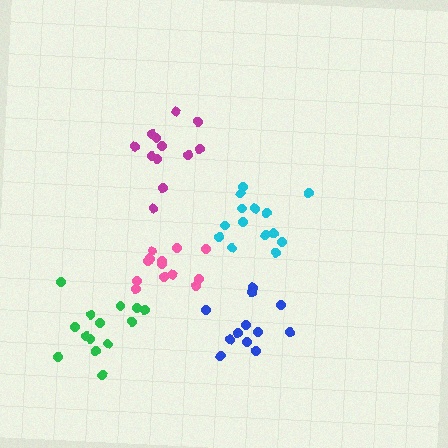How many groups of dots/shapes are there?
There are 5 groups.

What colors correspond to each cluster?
The clusters are colored: magenta, cyan, pink, blue, green.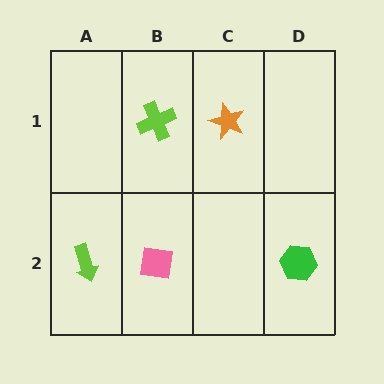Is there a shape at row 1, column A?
No, that cell is empty.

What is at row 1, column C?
An orange star.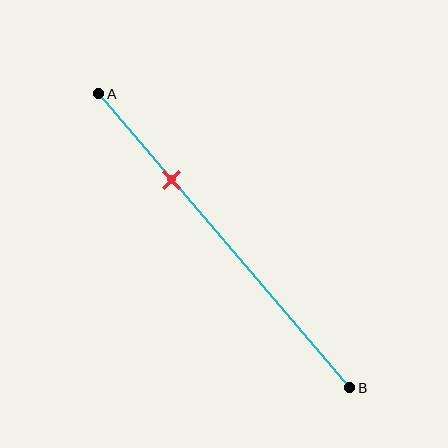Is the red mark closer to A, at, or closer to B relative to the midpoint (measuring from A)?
The red mark is closer to point A than the midpoint of segment AB.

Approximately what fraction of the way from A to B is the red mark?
The red mark is approximately 30% of the way from A to B.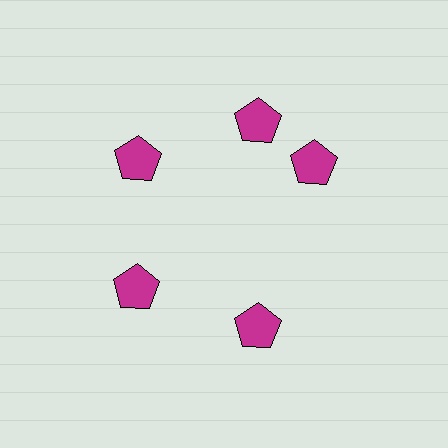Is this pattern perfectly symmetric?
No. The 5 magenta pentagons are arranged in a ring, but one element near the 3 o'clock position is rotated out of alignment along the ring, breaking the 5-fold rotational symmetry.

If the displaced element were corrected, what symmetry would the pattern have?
It would have 5-fold rotational symmetry — the pattern would map onto itself every 72 degrees.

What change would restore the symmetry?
The symmetry would be restored by rotating it back into even spacing with its neighbors so that all 5 pentagons sit at equal angles and equal distance from the center.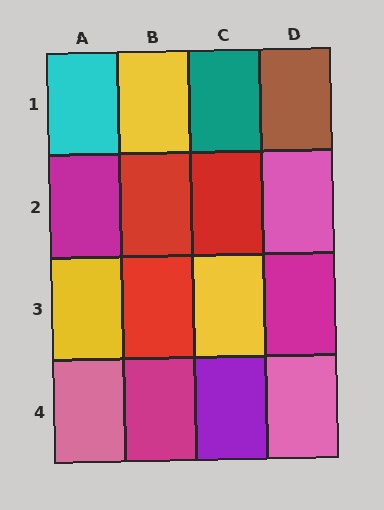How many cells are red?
3 cells are red.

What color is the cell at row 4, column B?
Magenta.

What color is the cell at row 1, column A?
Cyan.